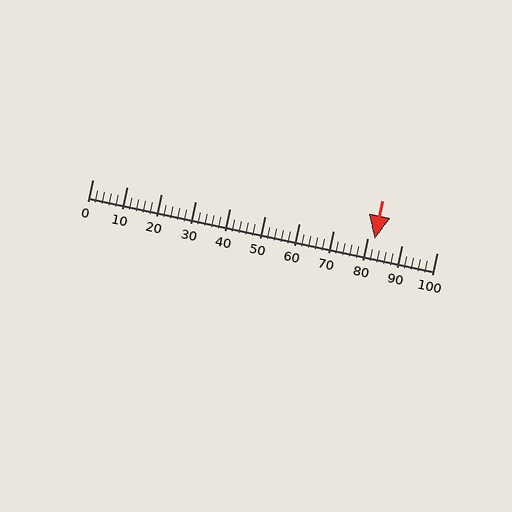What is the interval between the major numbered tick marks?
The major tick marks are spaced 10 units apart.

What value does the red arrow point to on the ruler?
The red arrow points to approximately 82.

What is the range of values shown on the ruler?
The ruler shows values from 0 to 100.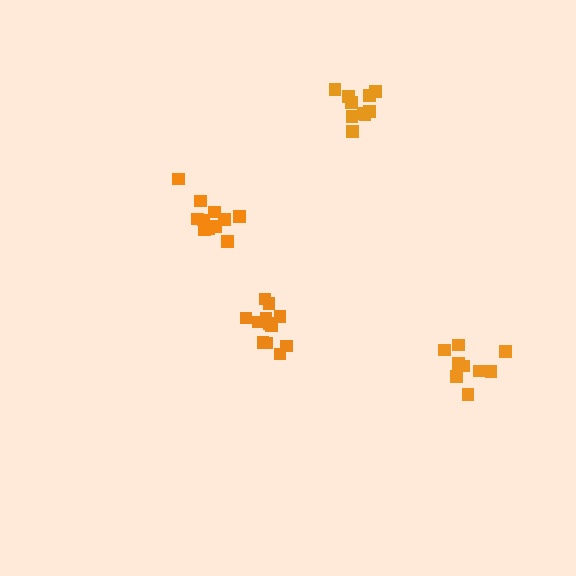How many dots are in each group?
Group 1: 12 dots, Group 2: 9 dots, Group 3: 11 dots, Group 4: 10 dots (42 total).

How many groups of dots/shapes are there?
There are 4 groups.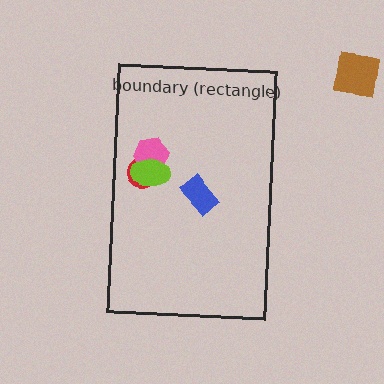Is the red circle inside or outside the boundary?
Inside.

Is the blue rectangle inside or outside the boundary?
Inside.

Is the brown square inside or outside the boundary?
Outside.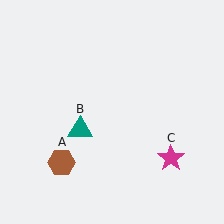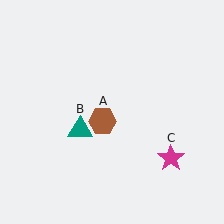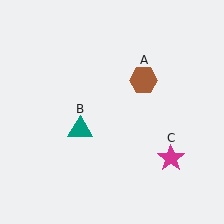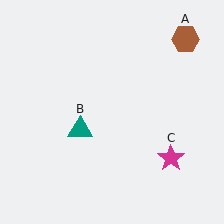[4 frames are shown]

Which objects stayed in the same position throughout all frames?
Teal triangle (object B) and magenta star (object C) remained stationary.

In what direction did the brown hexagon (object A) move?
The brown hexagon (object A) moved up and to the right.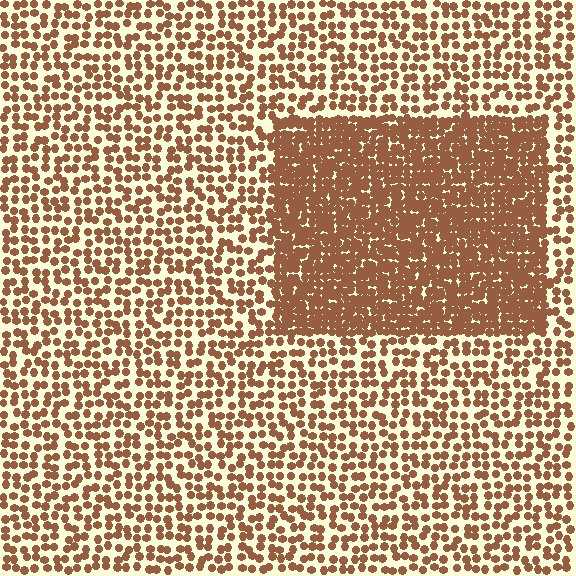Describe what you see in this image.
The image contains small brown elements arranged at two different densities. A rectangle-shaped region is visible where the elements are more densely packed than the surrounding area.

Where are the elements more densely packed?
The elements are more densely packed inside the rectangle boundary.